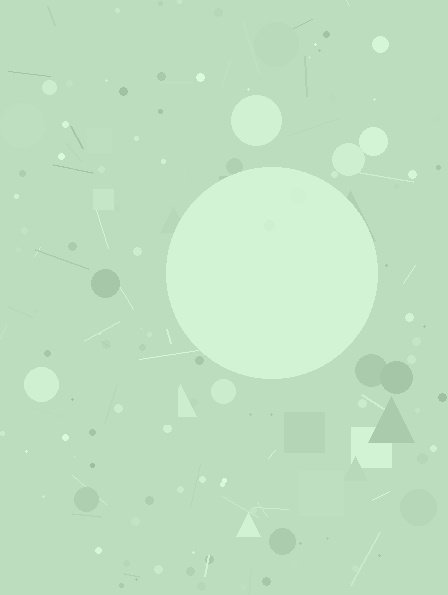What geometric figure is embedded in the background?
A circle is embedded in the background.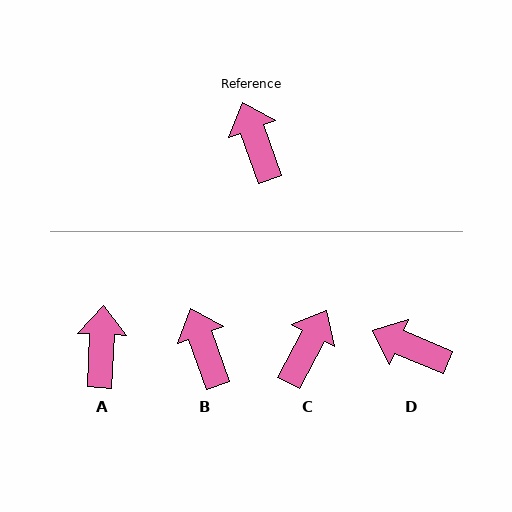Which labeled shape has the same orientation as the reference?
B.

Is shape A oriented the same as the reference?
No, it is off by about 22 degrees.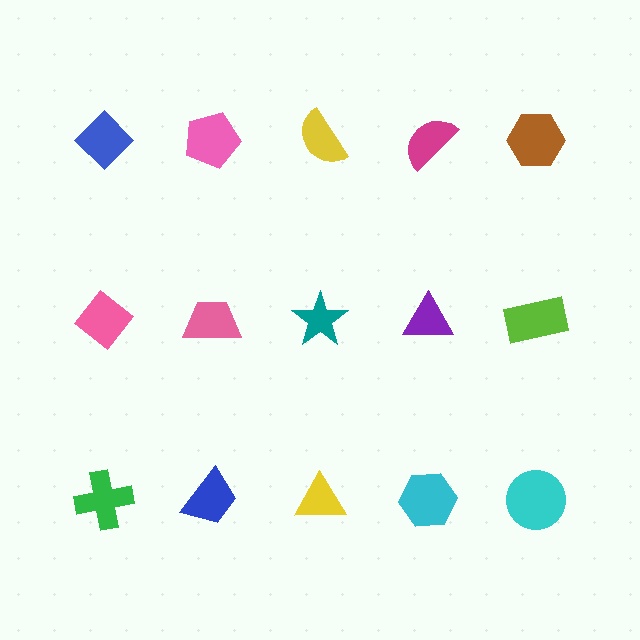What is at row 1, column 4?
A magenta semicircle.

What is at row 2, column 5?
A lime rectangle.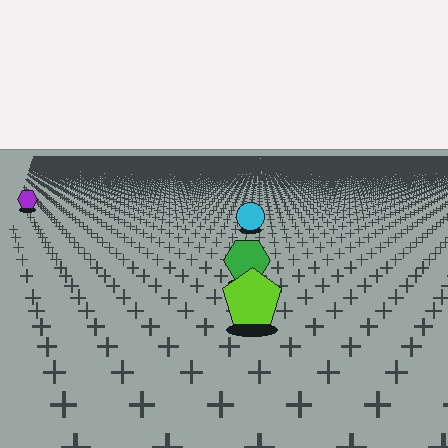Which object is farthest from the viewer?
The purple hexagon is farthest from the viewer. It appears smaller and the ground texture around it is denser.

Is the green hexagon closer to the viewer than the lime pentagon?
No. The lime pentagon is closer — you can tell from the texture gradient: the ground texture is coarser near it.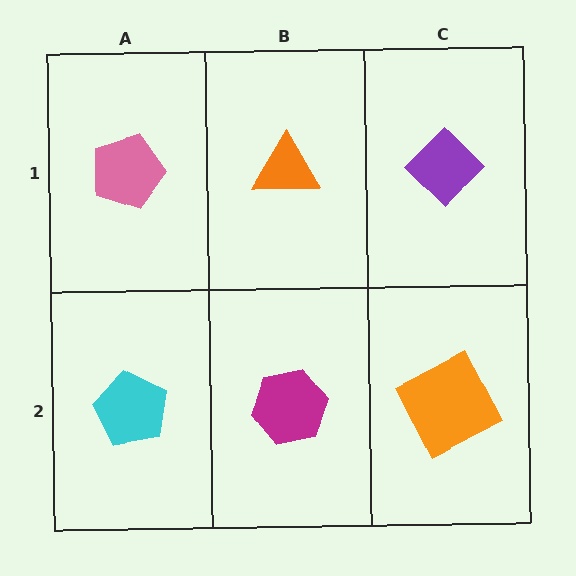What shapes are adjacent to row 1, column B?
A magenta hexagon (row 2, column B), a pink pentagon (row 1, column A), a purple diamond (row 1, column C).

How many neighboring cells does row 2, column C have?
2.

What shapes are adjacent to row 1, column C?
An orange square (row 2, column C), an orange triangle (row 1, column B).